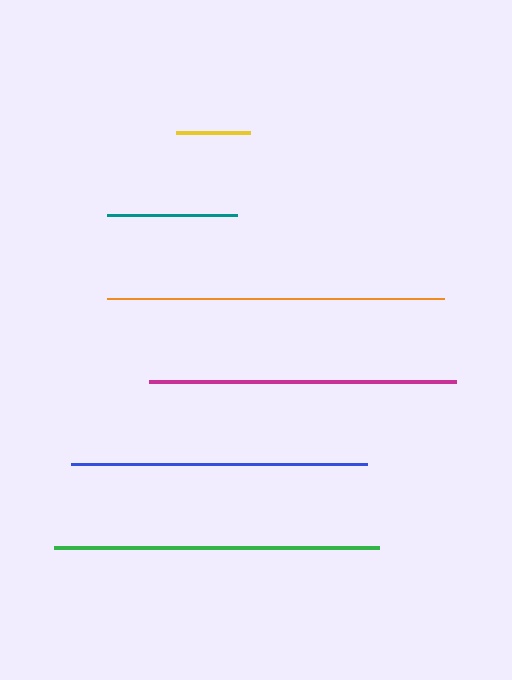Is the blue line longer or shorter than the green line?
The green line is longer than the blue line.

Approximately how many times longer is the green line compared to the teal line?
The green line is approximately 2.5 times the length of the teal line.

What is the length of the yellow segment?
The yellow segment is approximately 74 pixels long.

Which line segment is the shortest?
The yellow line is the shortest at approximately 74 pixels.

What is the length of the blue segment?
The blue segment is approximately 297 pixels long.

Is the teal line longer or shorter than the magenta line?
The magenta line is longer than the teal line.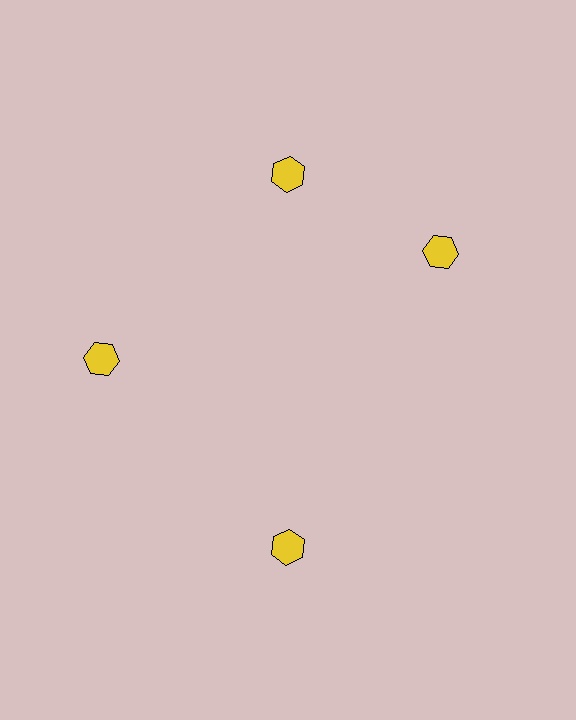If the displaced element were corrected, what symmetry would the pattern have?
It would have 4-fold rotational symmetry — the pattern would map onto itself every 90 degrees.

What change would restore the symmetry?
The symmetry would be restored by rotating it back into even spacing with its neighbors so that all 4 hexagons sit at equal angles and equal distance from the center.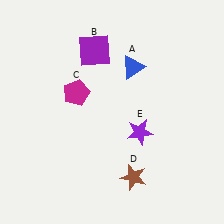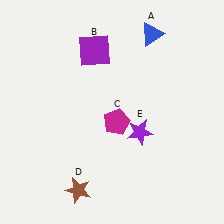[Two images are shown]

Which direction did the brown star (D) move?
The brown star (D) moved left.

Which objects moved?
The objects that moved are: the blue triangle (A), the magenta pentagon (C), the brown star (D).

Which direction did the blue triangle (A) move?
The blue triangle (A) moved up.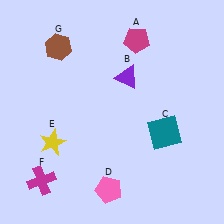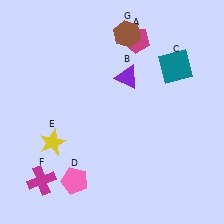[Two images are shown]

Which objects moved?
The objects that moved are: the teal square (C), the pink pentagon (D), the brown hexagon (G).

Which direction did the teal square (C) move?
The teal square (C) moved up.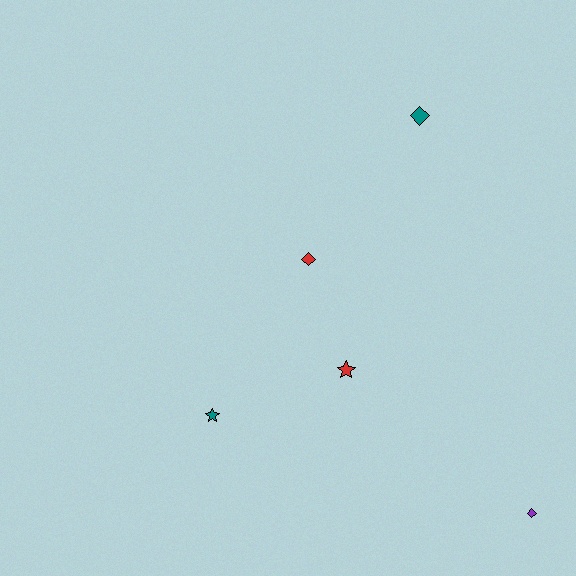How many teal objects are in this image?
There are 2 teal objects.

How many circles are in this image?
There are no circles.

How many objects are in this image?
There are 5 objects.